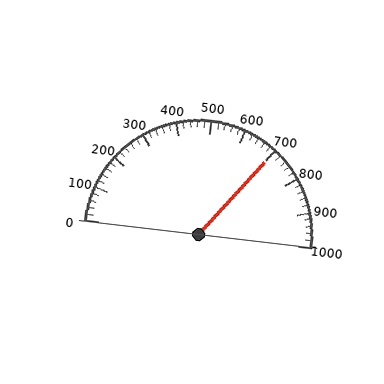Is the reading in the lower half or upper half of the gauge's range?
The reading is in the upper half of the range (0 to 1000).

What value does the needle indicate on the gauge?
The needle indicates approximately 700.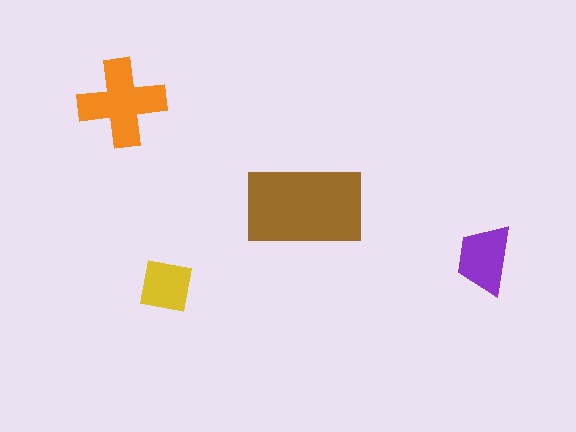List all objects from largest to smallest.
The brown rectangle, the orange cross, the purple trapezoid, the yellow square.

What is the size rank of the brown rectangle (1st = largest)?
1st.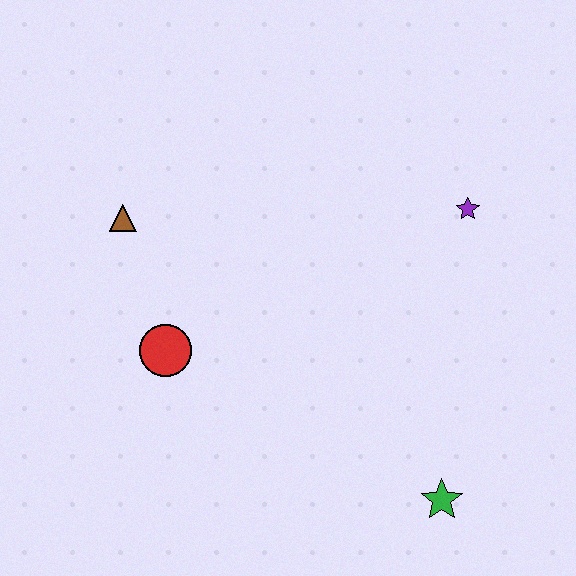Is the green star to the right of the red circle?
Yes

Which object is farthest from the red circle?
The purple star is farthest from the red circle.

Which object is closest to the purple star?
The green star is closest to the purple star.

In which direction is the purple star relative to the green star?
The purple star is above the green star.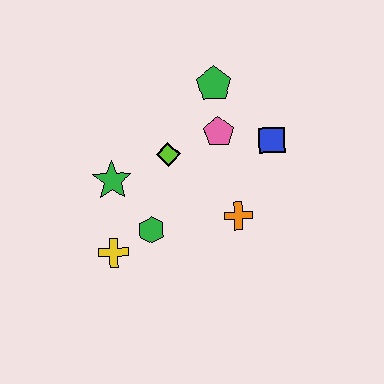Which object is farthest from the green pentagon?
The yellow cross is farthest from the green pentagon.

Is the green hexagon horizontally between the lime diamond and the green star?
Yes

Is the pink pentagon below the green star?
No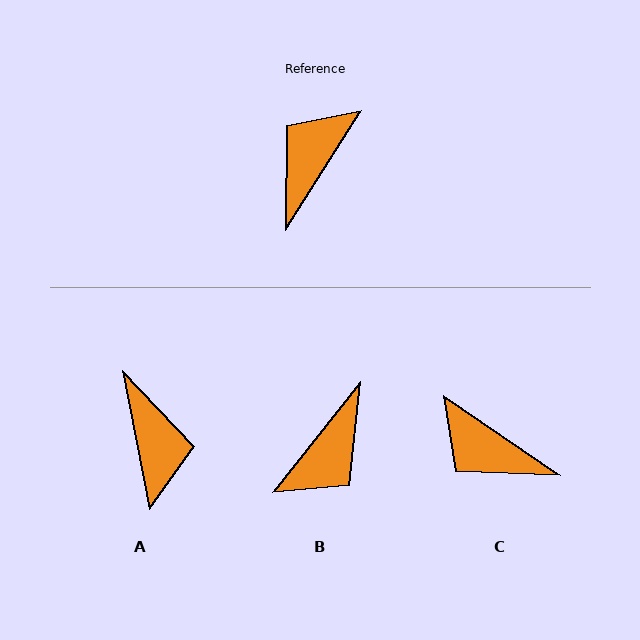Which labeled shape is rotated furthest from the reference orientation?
B, about 174 degrees away.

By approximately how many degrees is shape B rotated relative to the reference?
Approximately 174 degrees counter-clockwise.